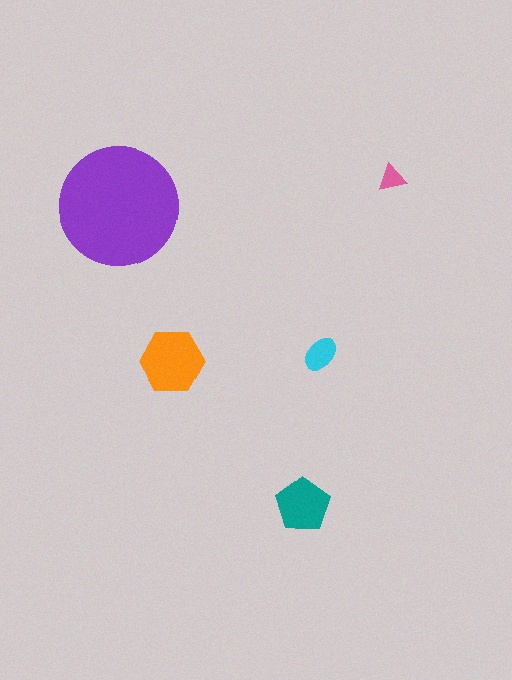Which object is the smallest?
The pink triangle.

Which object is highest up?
The pink triangle is topmost.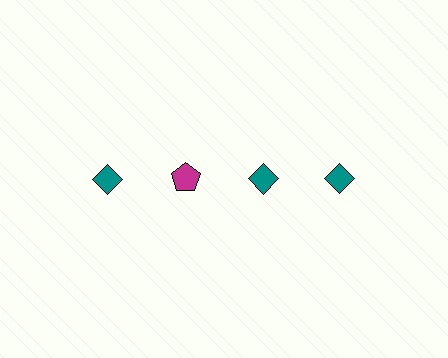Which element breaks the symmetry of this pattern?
The magenta pentagon in the top row, second from left column breaks the symmetry. All other shapes are teal diamonds.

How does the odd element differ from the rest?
It differs in both color (magenta instead of teal) and shape (pentagon instead of diamond).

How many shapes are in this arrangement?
There are 4 shapes arranged in a grid pattern.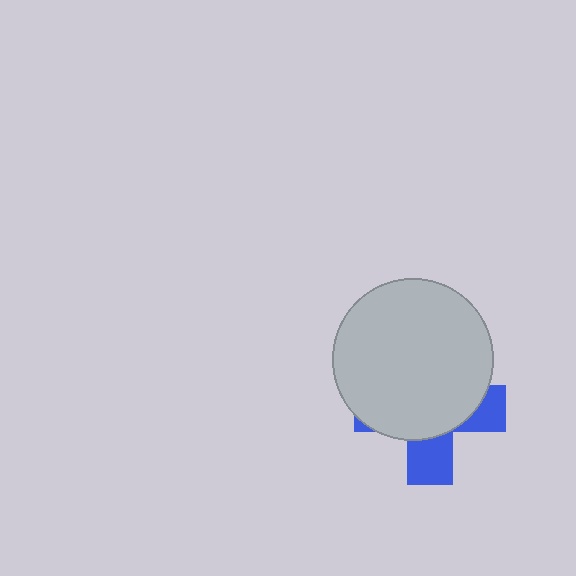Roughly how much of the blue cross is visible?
A small part of it is visible (roughly 31%).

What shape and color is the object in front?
The object in front is a light gray circle.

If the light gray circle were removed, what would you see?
You would see the complete blue cross.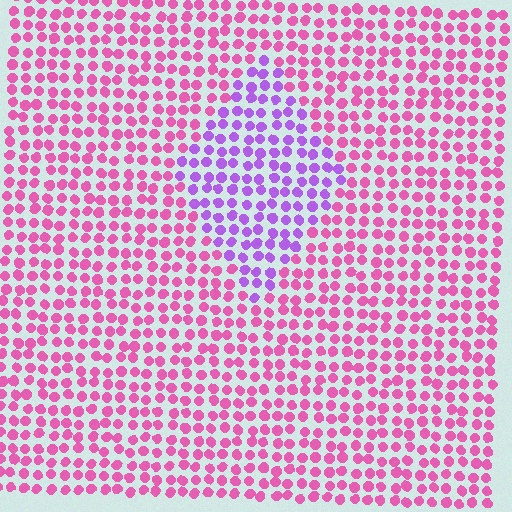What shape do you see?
I see a diamond.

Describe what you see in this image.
The image is filled with small pink elements in a uniform arrangement. A diamond-shaped region is visible where the elements are tinted to a slightly different hue, forming a subtle color boundary.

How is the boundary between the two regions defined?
The boundary is defined purely by a slight shift in hue (about 45 degrees). Spacing, size, and orientation are identical on both sides.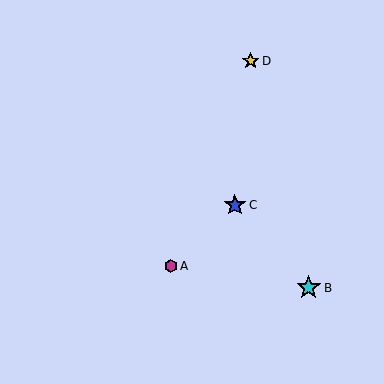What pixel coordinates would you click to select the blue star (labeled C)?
Click at (235, 205) to select the blue star C.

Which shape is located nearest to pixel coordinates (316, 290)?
The cyan star (labeled B) at (309, 288) is nearest to that location.